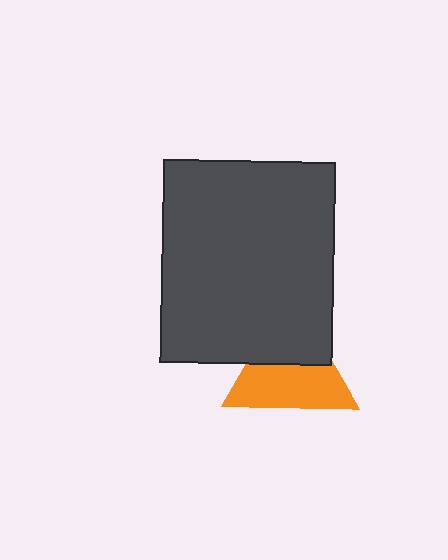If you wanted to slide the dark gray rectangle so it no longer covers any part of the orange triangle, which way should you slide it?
Slide it up — that is the most direct way to separate the two shapes.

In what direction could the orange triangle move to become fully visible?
The orange triangle could move down. That would shift it out from behind the dark gray rectangle entirely.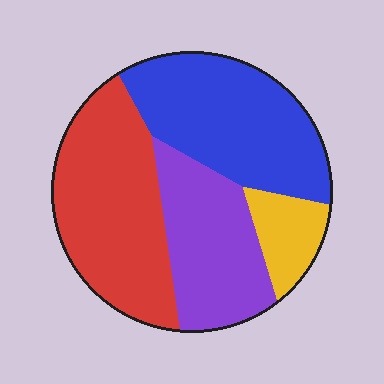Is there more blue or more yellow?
Blue.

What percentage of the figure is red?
Red covers about 35% of the figure.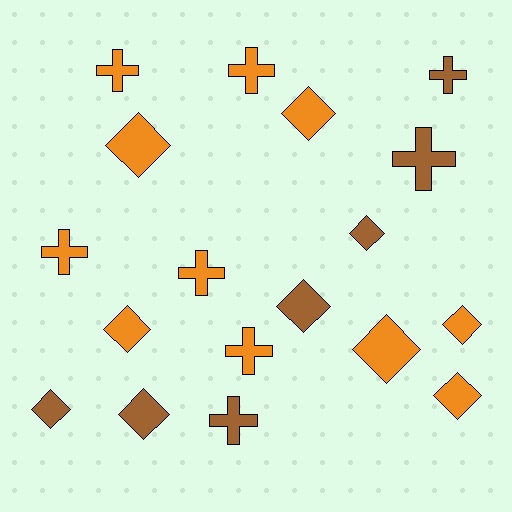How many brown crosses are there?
There are 3 brown crosses.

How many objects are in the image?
There are 18 objects.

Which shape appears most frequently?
Diamond, with 10 objects.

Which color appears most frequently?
Orange, with 11 objects.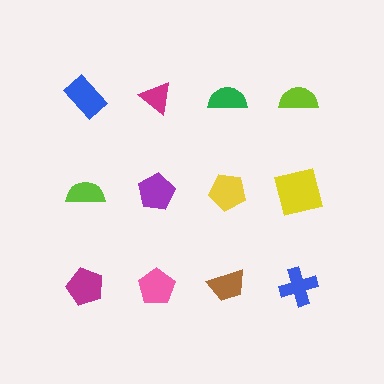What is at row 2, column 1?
A lime semicircle.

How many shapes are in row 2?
4 shapes.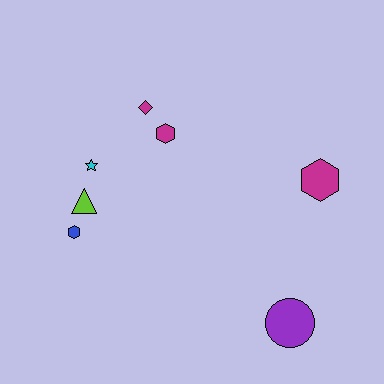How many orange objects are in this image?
There are no orange objects.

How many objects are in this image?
There are 7 objects.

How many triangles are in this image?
There is 1 triangle.